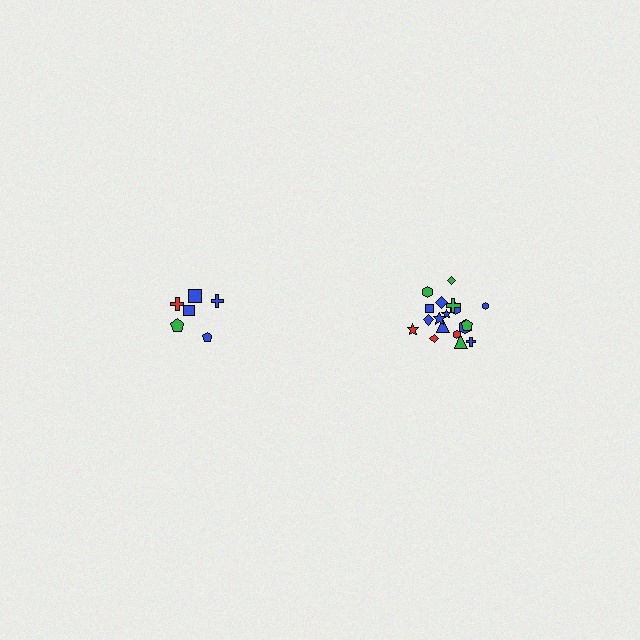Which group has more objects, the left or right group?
The right group.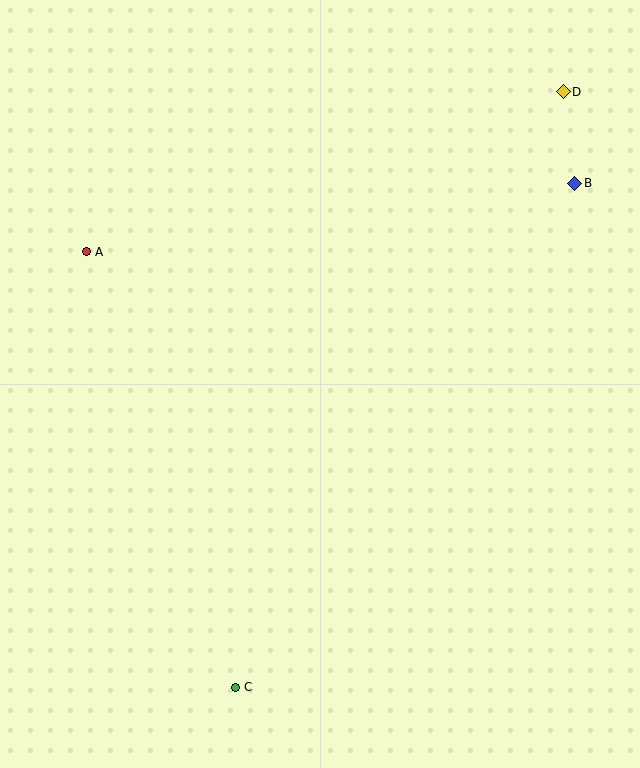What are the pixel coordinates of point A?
Point A is at (86, 252).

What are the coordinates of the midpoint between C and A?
The midpoint between C and A is at (161, 469).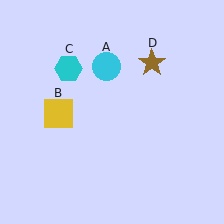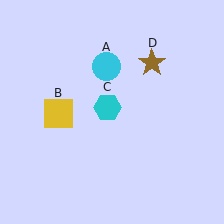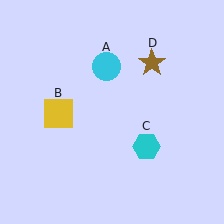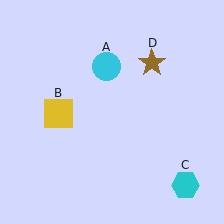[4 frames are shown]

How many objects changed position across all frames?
1 object changed position: cyan hexagon (object C).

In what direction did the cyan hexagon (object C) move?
The cyan hexagon (object C) moved down and to the right.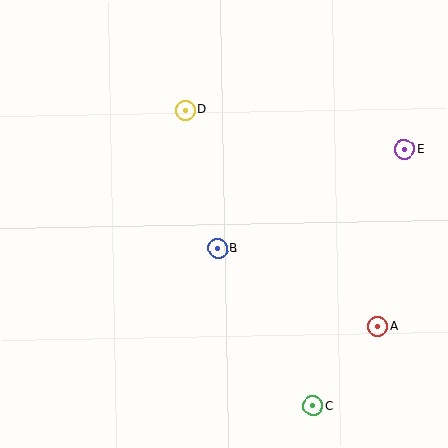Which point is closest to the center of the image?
Point B at (218, 248) is closest to the center.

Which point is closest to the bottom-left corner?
Point B is closest to the bottom-left corner.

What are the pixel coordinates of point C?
Point C is at (313, 406).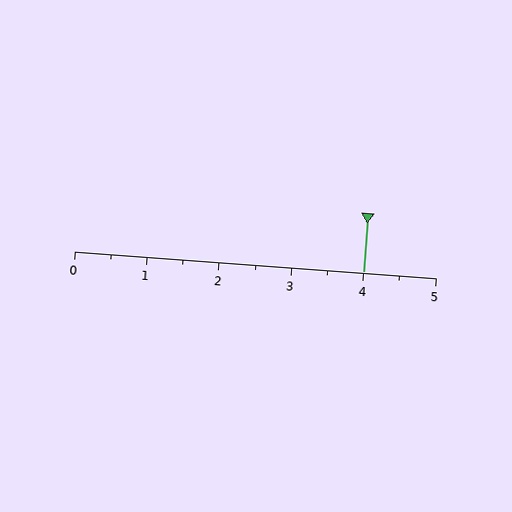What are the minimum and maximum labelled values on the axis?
The axis runs from 0 to 5.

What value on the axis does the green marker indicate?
The marker indicates approximately 4.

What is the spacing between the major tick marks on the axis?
The major ticks are spaced 1 apart.